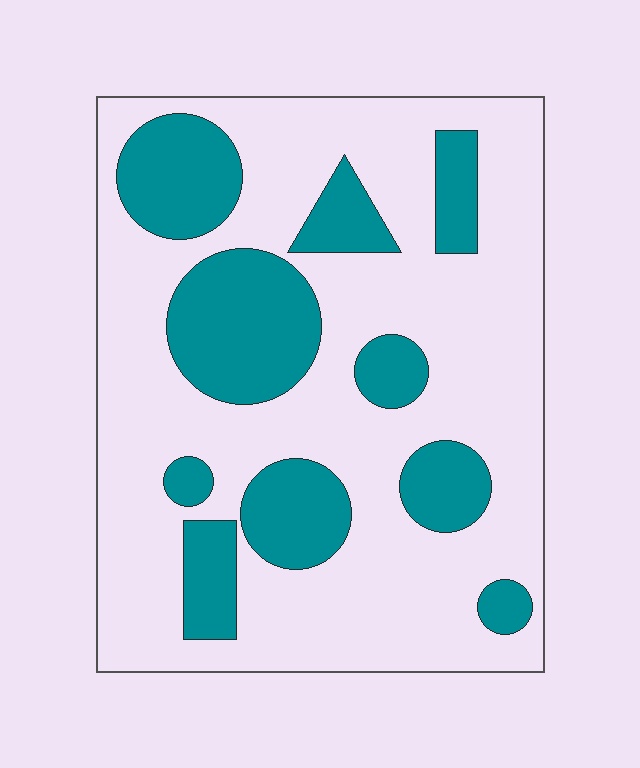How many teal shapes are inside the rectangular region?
10.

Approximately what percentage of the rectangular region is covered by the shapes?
Approximately 30%.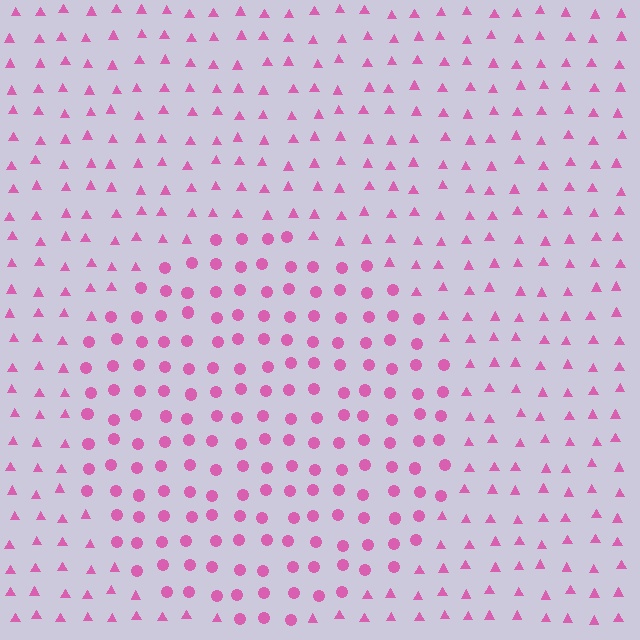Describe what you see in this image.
The image is filled with small pink elements arranged in a uniform grid. A circle-shaped region contains circles, while the surrounding area contains triangles. The boundary is defined purely by the change in element shape.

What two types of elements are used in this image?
The image uses circles inside the circle region and triangles outside it.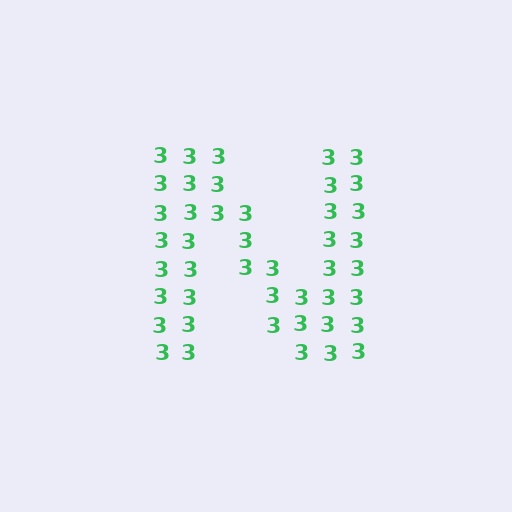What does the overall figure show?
The overall figure shows the letter N.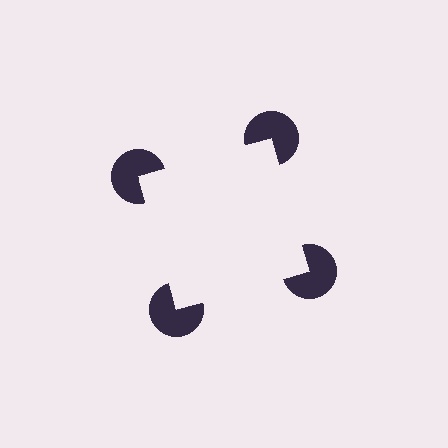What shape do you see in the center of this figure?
An illusory square — its edges are inferred from the aligned wedge cuts in the pac-man discs, not physically drawn.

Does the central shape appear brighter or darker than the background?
It typically appears slightly brighter than the background, even though no actual brightness change is drawn.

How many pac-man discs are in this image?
There are 4 — one at each vertex of the illusory square.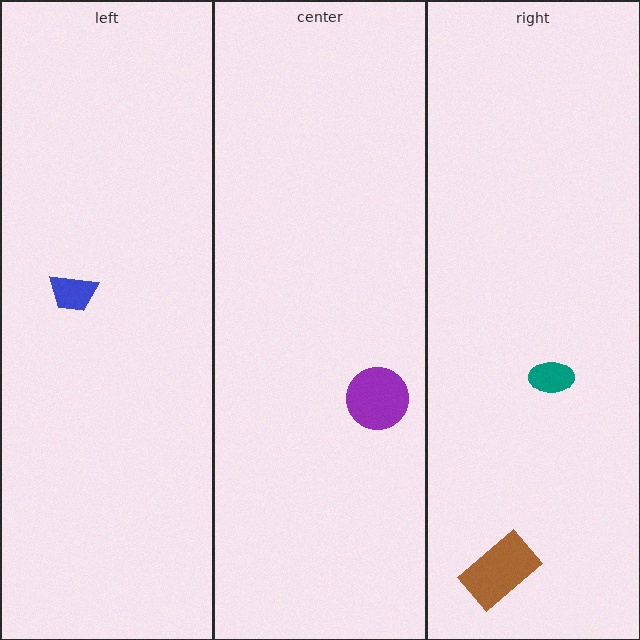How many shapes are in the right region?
2.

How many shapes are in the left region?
1.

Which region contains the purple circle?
The center region.